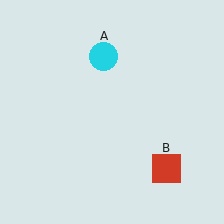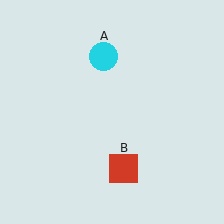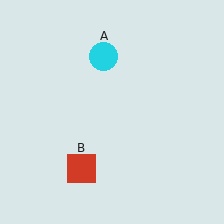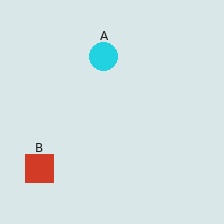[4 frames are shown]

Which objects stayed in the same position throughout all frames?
Cyan circle (object A) remained stationary.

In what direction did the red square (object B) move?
The red square (object B) moved left.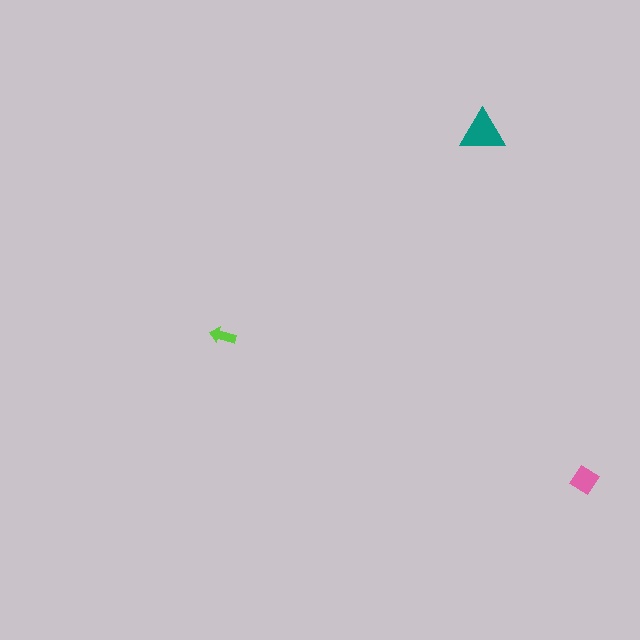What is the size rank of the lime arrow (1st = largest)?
3rd.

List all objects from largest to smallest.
The teal triangle, the pink diamond, the lime arrow.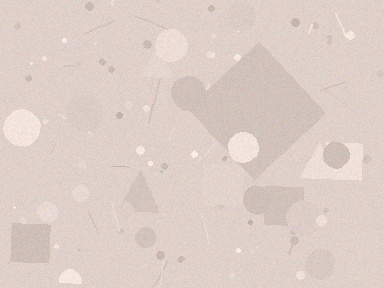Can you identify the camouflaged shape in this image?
The camouflaged shape is a diamond.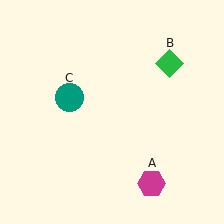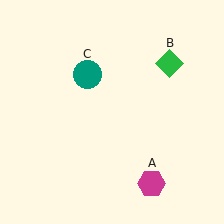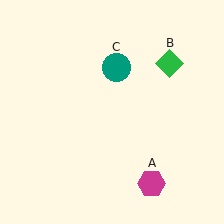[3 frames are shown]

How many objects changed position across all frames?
1 object changed position: teal circle (object C).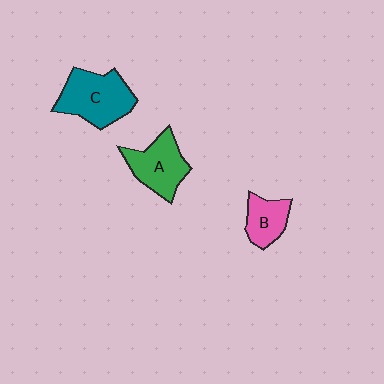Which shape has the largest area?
Shape C (teal).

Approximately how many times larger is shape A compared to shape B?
Approximately 1.5 times.